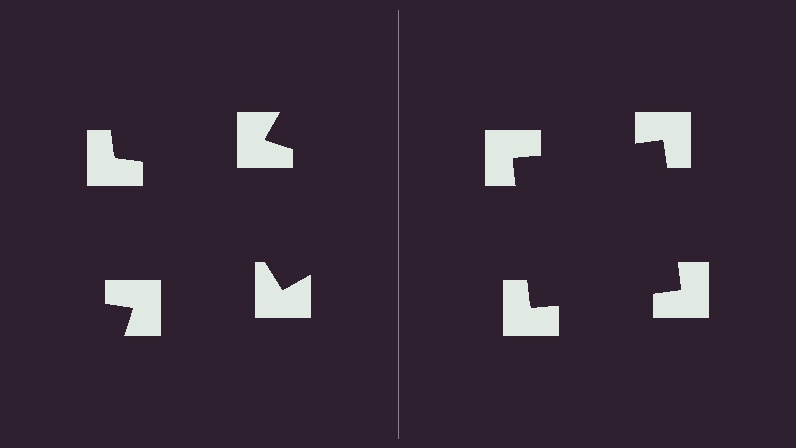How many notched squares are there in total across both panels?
8 — 4 on each side.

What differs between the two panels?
The notched squares are positioned identically on both sides; only the wedge orientations differ. On the right they align to a square; on the left they are misaligned.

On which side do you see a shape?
An illusory square appears on the right side. On the left side the wedge cuts are rotated, so no coherent shape forms.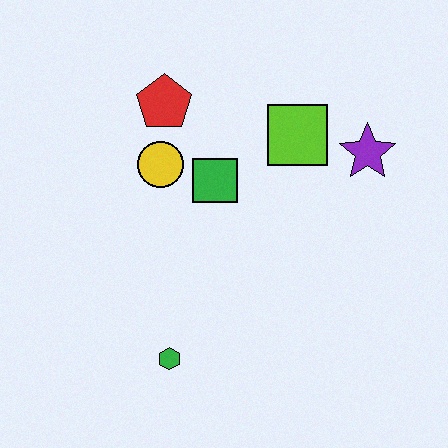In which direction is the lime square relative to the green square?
The lime square is to the right of the green square.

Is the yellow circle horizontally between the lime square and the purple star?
No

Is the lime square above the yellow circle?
Yes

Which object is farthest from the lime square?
The green hexagon is farthest from the lime square.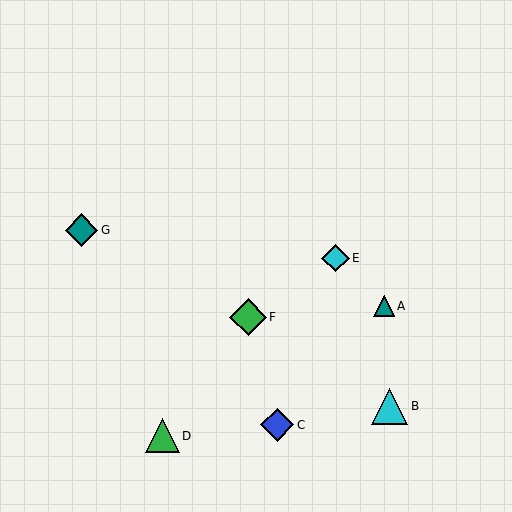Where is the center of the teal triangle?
The center of the teal triangle is at (384, 306).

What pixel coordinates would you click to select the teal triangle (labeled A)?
Click at (384, 306) to select the teal triangle A.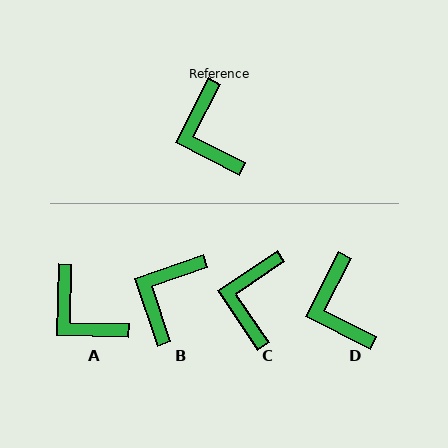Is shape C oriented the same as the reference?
No, it is off by about 29 degrees.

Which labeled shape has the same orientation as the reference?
D.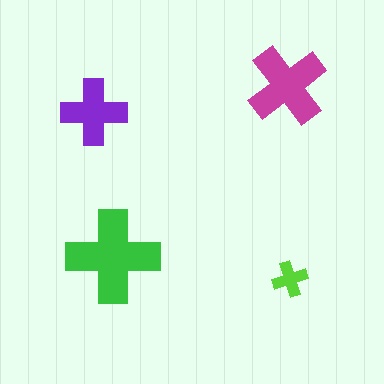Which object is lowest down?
The lime cross is bottommost.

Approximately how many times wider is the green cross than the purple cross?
About 1.5 times wider.